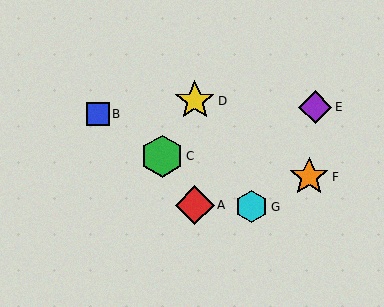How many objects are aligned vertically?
2 objects (A, D) are aligned vertically.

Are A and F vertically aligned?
No, A is at x≈195 and F is at x≈309.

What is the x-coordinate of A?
Object A is at x≈195.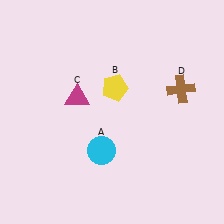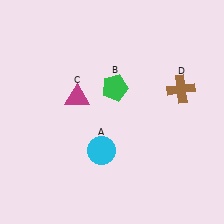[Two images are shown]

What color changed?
The pentagon (B) changed from yellow in Image 1 to green in Image 2.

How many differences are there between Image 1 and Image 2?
There is 1 difference between the two images.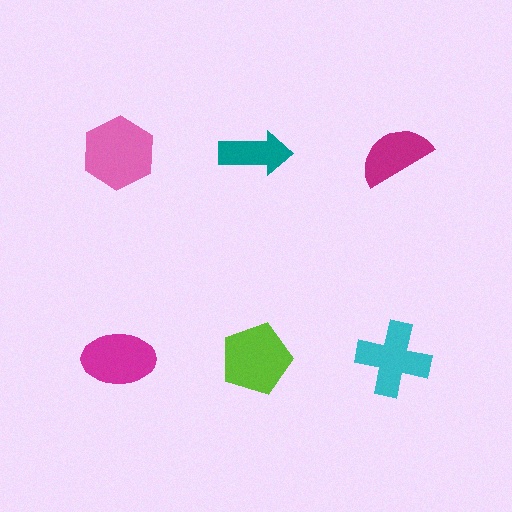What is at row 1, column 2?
A teal arrow.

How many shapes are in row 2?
3 shapes.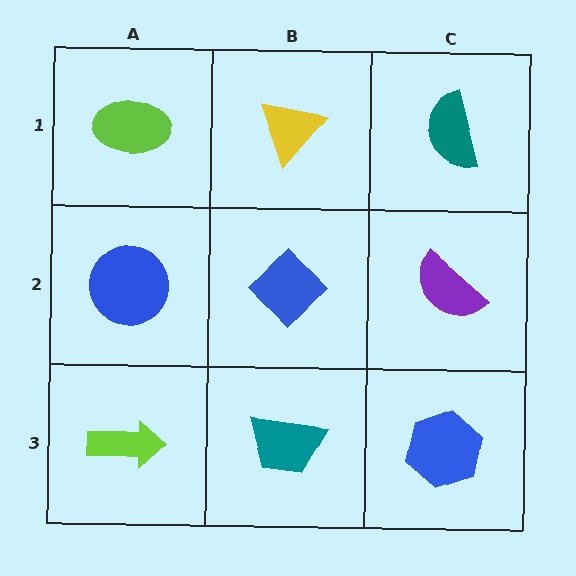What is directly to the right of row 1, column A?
A yellow triangle.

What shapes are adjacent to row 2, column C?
A teal semicircle (row 1, column C), a blue hexagon (row 3, column C), a blue diamond (row 2, column B).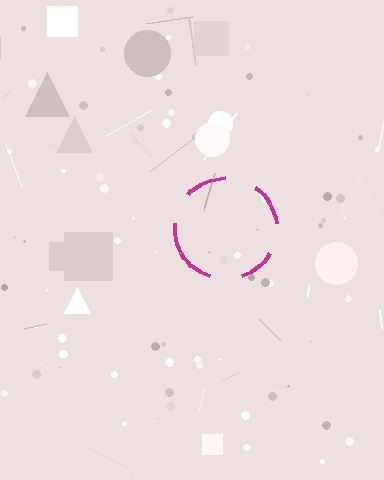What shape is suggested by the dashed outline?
The dashed outline suggests a circle.